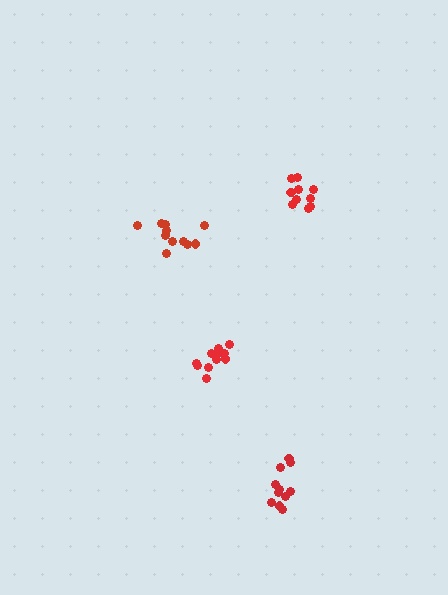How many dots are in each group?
Group 1: 10 dots, Group 2: 11 dots, Group 3: 11 dots, Group 4: 11 dots (43 total).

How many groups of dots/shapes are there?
There are 4 groups.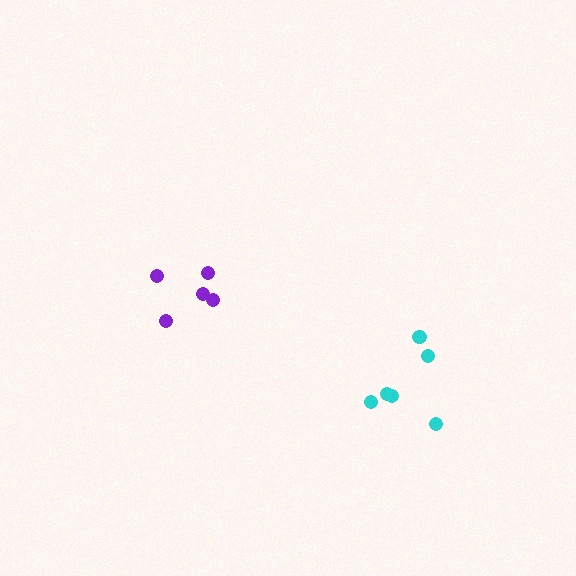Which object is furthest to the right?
The cyan cluster is rightmost.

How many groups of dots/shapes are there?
There are 2 groups.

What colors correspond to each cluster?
The clusters are colored: cyan, purple.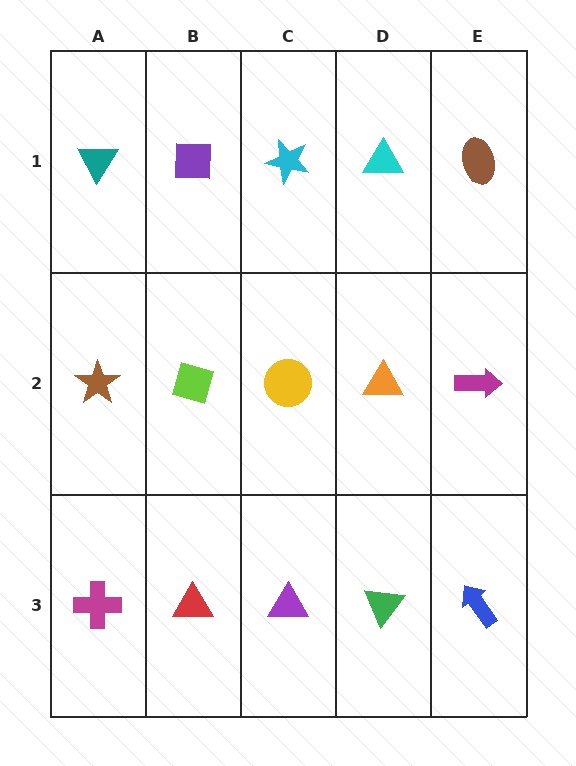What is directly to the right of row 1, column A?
A purple square.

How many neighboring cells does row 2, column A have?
3.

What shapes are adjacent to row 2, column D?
A cyan triangle (row 1, column D), a green triangle (row 3, column D), a yellow circle (row 2, column C), a magenta arrow (row 2, column E).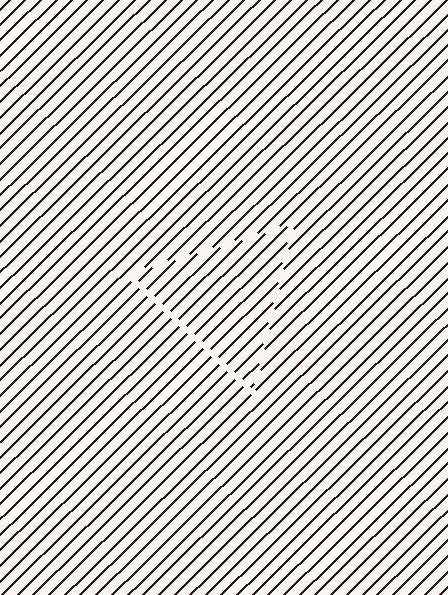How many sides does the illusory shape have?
3 sides — the line-ends trace a triangle.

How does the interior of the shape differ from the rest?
The interior of the shape contains the same grating, shifted by half a period — the contour is defined by the phase discontinuity where line-ends from the inner and outer gratings abut.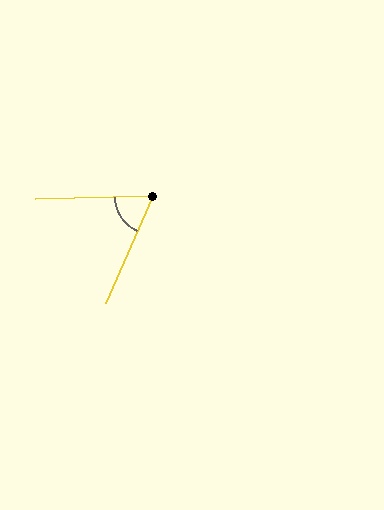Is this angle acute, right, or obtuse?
It is acute.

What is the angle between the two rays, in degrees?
Approximately 65 degrees.